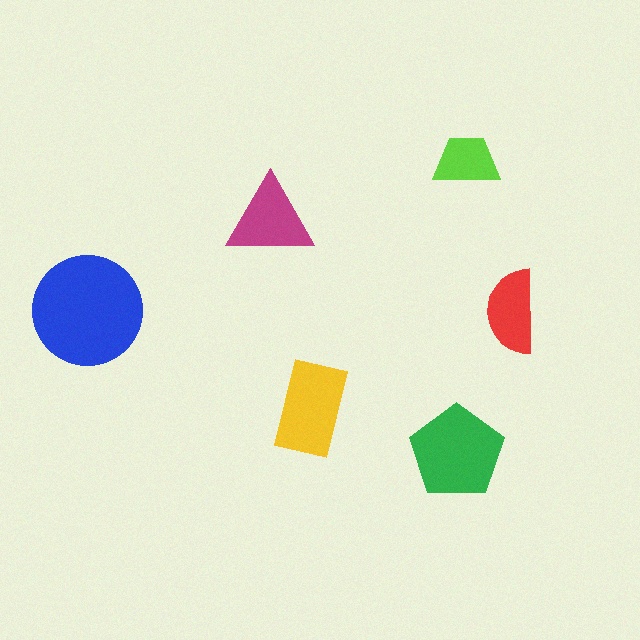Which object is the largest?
The blue circle.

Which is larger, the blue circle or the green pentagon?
The blue circle.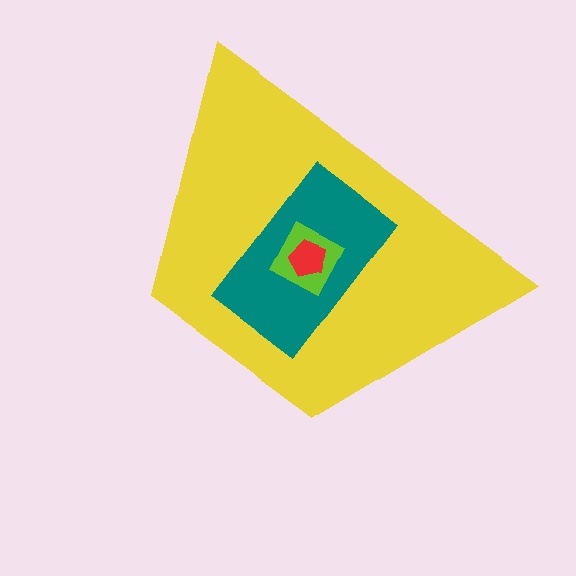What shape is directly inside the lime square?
The red pentagon.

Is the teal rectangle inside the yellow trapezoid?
Yes.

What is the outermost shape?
The yellow trapezoid.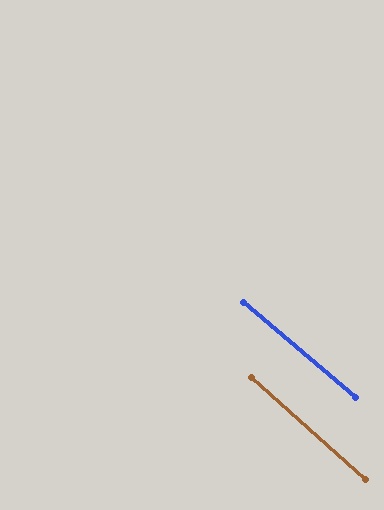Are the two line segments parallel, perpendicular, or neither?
Parallel — their directions differ by only 1.5°.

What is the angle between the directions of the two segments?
Approximately 2 degrees.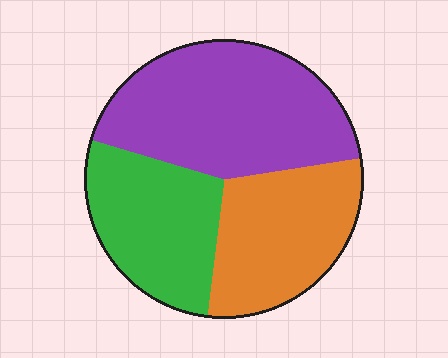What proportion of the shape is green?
Green covers roughly 30% of the shape.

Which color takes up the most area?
Purple, at roughly 45%.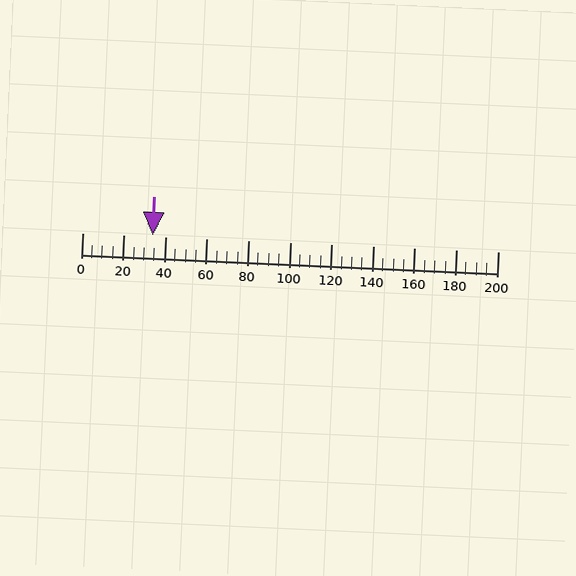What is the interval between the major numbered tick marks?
The major tick marks are spaced 20 units apart.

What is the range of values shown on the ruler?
The ruler shows values from 0 to 200.